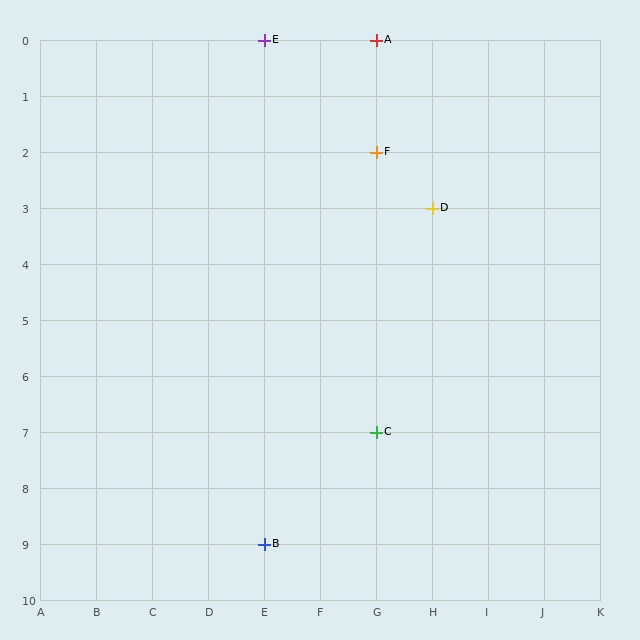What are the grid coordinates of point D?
Point D is at grid coordinates (H, 3).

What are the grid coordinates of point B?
Point B is at grid coordinates (E, 9).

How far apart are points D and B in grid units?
Points D and B are 3 columns and 6 rows apart (about 6.7 grid units diagonally).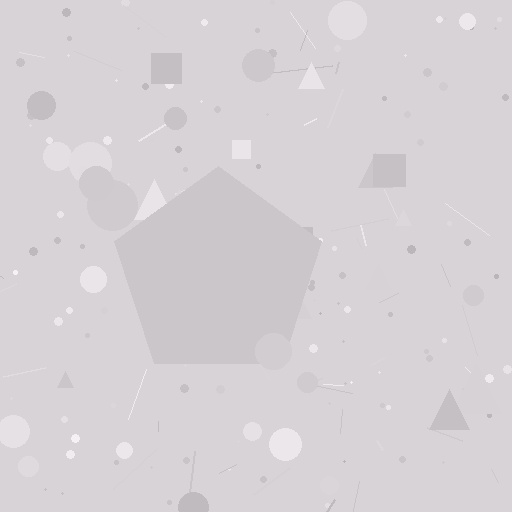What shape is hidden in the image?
A pentagon is hidden in the image.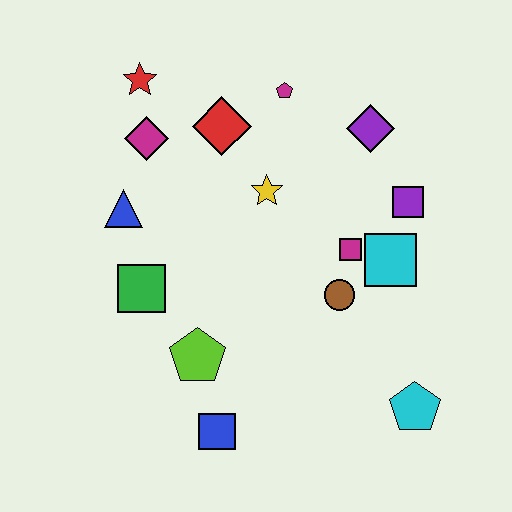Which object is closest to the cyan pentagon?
The brown circle is closest to the cyan pentagon.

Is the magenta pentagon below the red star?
Yes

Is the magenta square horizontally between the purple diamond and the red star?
Yes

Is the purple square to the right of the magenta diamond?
Yes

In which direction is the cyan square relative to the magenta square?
The cyan square is to the right of the magenta square.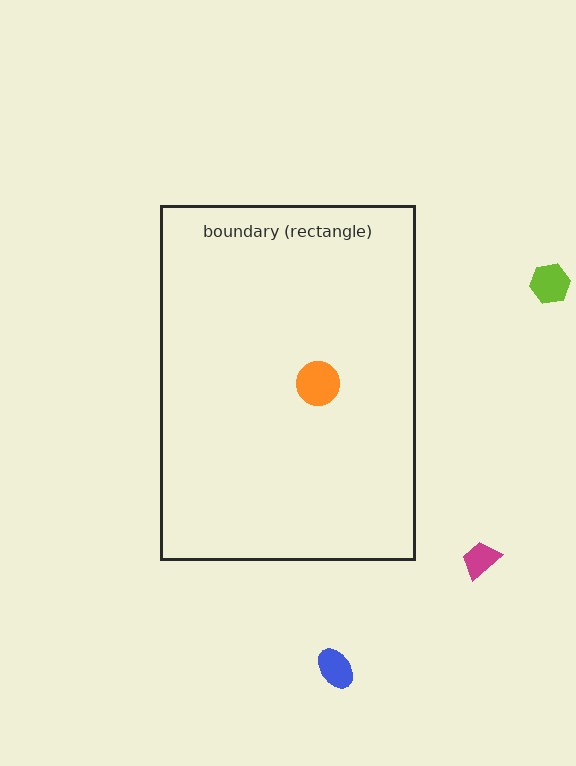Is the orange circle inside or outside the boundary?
Inside.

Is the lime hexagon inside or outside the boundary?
Outside.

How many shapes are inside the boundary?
1 inside, 3 outside.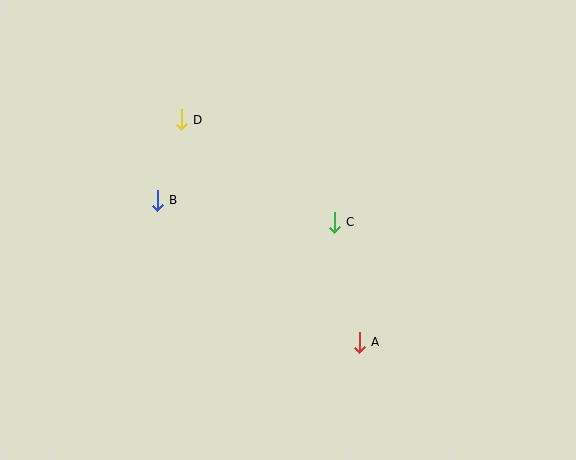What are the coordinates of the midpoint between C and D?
The midpoint between C and D is at (258, 171).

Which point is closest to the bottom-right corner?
Point A is closest to the bottom-right corner.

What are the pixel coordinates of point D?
Point D is at (181, 120).